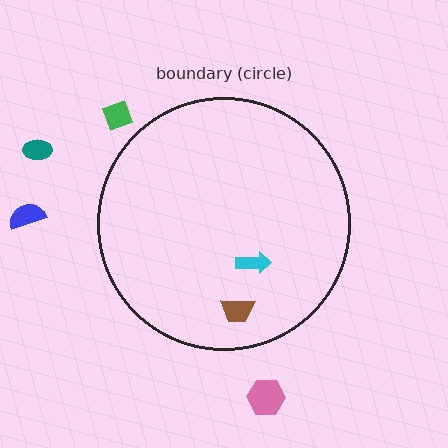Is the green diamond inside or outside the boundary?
Outside.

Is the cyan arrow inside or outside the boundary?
Inside.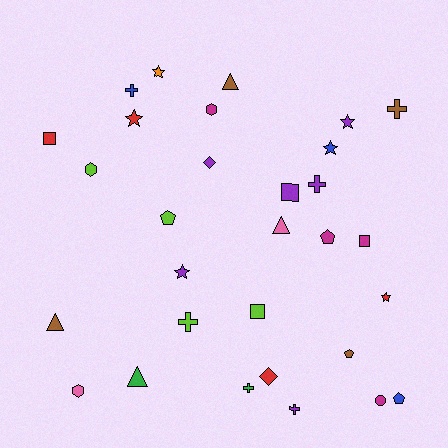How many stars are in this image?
There are 6 stars.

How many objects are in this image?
There are 30 objects.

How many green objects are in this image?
There are 2 green objects.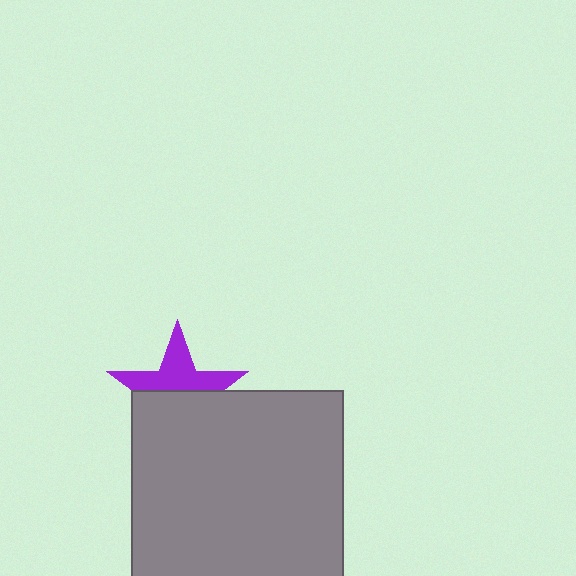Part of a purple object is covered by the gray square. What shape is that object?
It is a star.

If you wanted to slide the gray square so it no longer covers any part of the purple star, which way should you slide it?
Slide it down — that is the most direct way to separate the two shapes.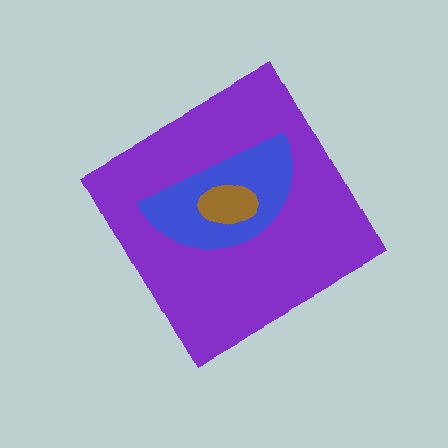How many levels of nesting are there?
3.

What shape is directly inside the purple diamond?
The blue semicircle.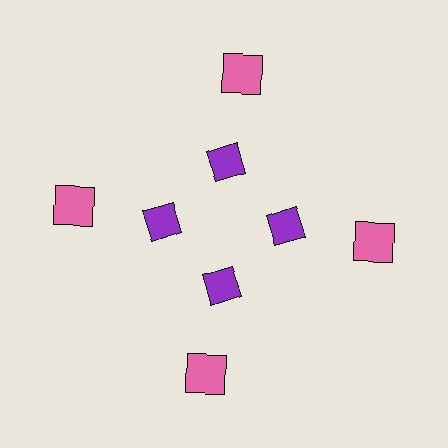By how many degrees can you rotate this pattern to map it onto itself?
The pattern maps onto itself every 90 degrees of rotation.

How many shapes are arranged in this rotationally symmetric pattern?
There are 8 shapes, arranged in 4 groups of 2.